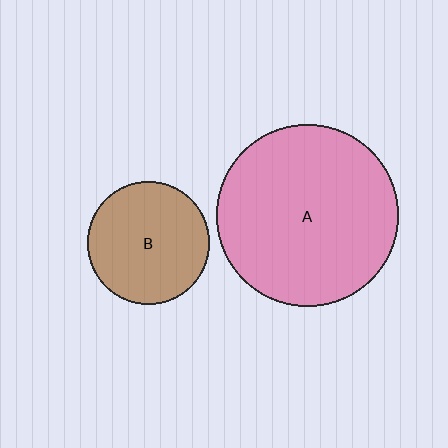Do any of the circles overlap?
No, none of the circles overlap.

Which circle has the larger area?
Circle A (pink).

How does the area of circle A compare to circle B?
Approximately 2.2 times.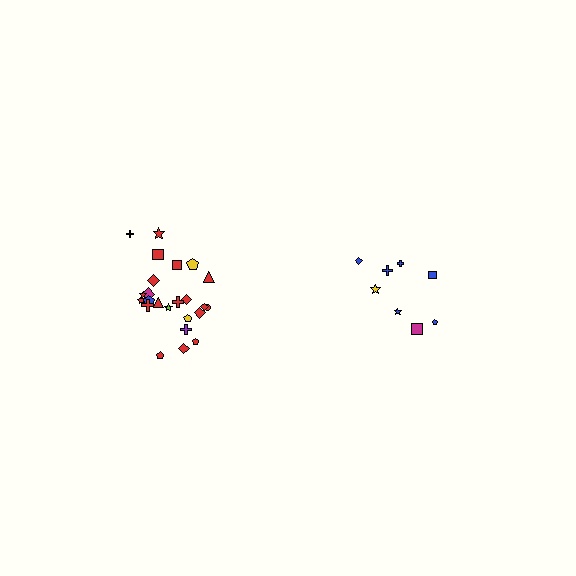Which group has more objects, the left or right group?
The left group.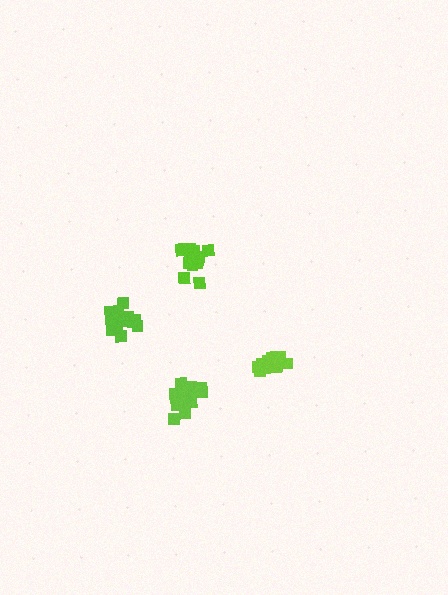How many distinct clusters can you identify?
There are 4 distinct clusters.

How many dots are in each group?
Group 1: 17 dots, Group 2: 14 dots, Group 3: 15 dots, Group 4: 16 dots (62 total).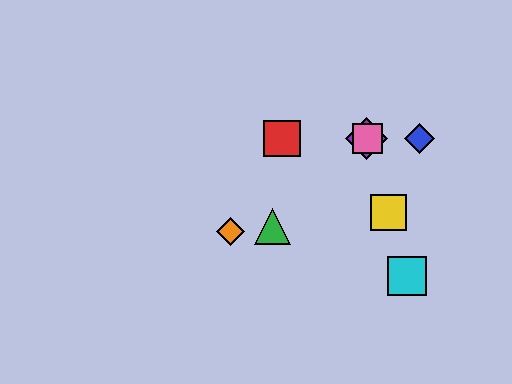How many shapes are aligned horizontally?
4 shapes (the red square, the blue diamond, the purple diamond, the pink square) are aligned horizontally.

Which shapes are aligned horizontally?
The red square, the blue diamond, the purple diamond, the pink square are aligned horizontally.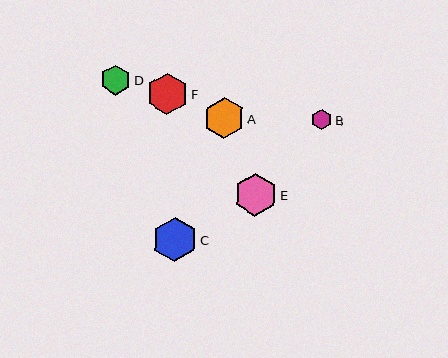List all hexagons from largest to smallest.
From largest to smallest: C, E, F, A, D, B.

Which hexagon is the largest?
Hexagon C is the largest with a size of approximately 45 pixels.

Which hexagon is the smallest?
Hexagon B is the smallest with a size of approximately 20 pixels.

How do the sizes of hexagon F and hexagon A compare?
Hexagon F and hexagon A are approximately the same size.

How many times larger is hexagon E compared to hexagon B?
Hexagon E is approximately 2.1 times the size of hexagon B.